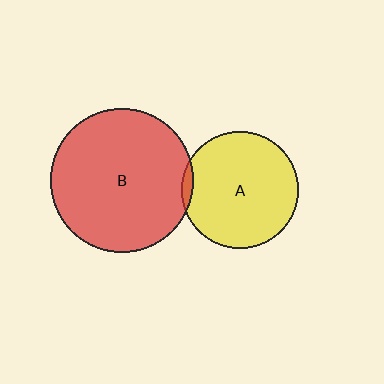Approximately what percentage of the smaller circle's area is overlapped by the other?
Approximately 5%.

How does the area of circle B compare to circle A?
Approximately 1.5 times.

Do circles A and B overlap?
Yes.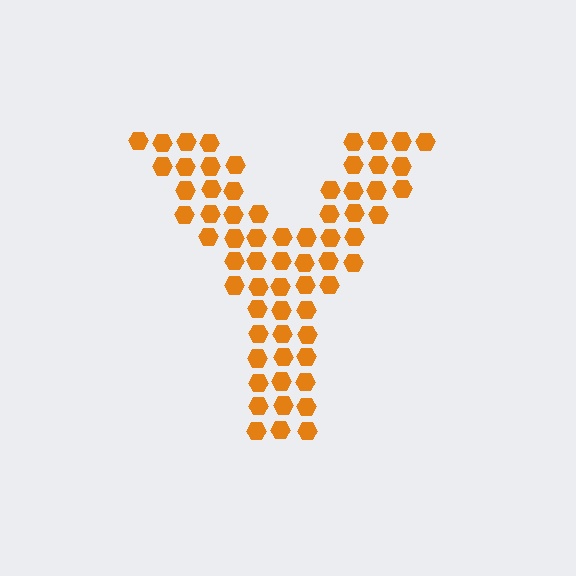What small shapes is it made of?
It is made of small hexagons.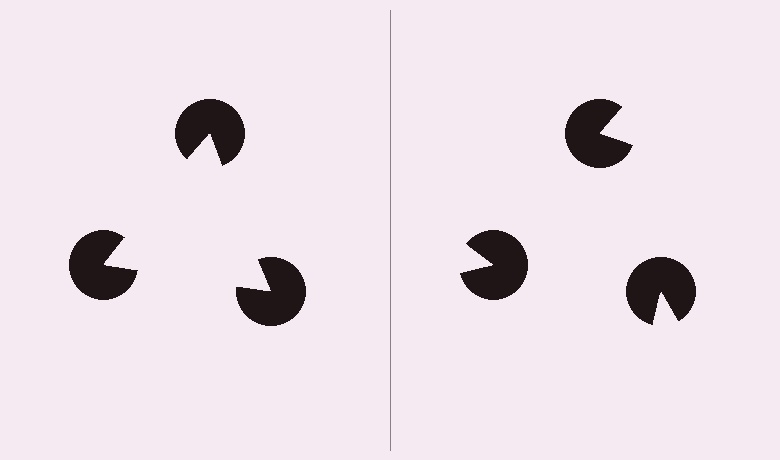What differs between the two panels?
The pac-man discs are positioned identically on both sides; only the wedge orientations differ. On the left they align to a triangle; on the right they are misaligned.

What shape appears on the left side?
An illusory triangle.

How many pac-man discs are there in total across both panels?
6 — 3 on each side.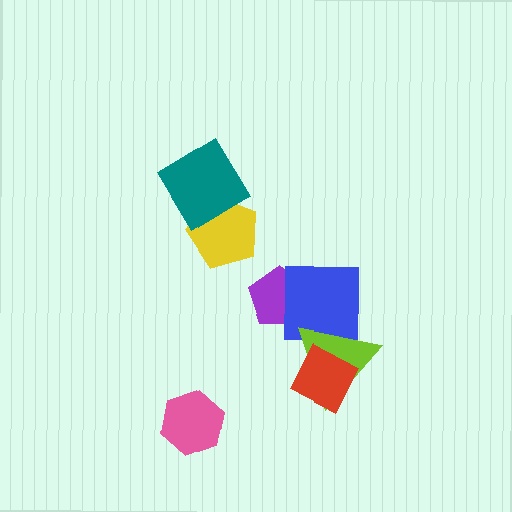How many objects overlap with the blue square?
2 objects overlap with the blue square.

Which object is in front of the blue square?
The lime triangle is in front of the blue square.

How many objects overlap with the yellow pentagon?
1 object overlaps with the yellow pentagon.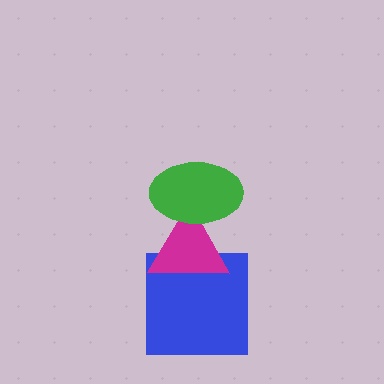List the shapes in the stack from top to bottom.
From top to bottom: the green ellipse, the magenta triangle, the blue square.